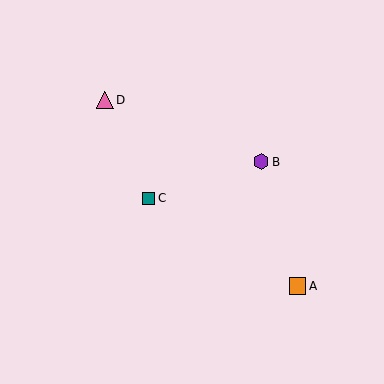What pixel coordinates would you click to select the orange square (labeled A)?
Click at (297, 286) to select the orange square A.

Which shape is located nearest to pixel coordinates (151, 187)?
The teal square (labeled C) at (149, 198) is nearest to that location.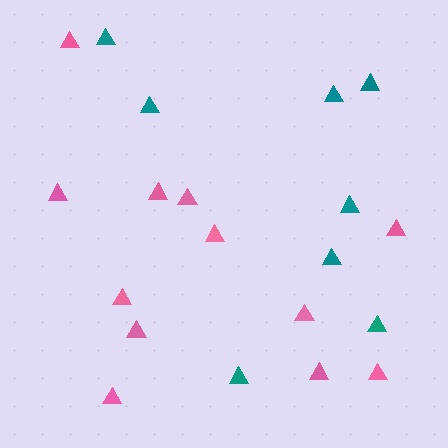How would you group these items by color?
There are 2 groups: one group of teal triangles (8) and one group of pink triangles (12).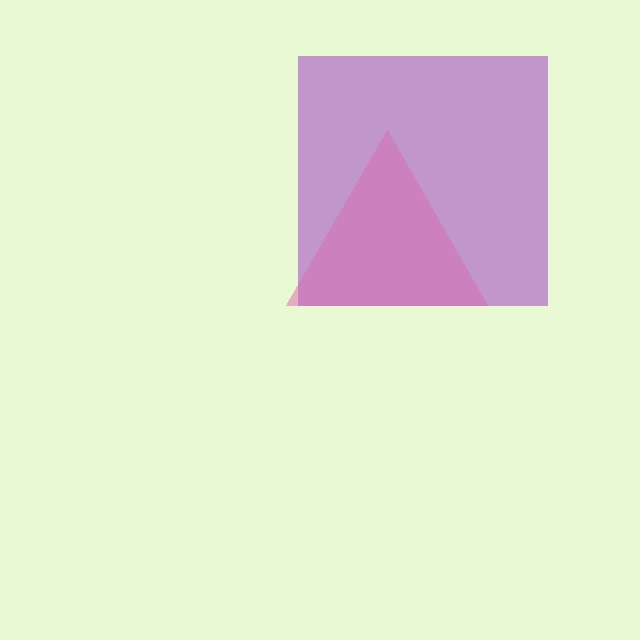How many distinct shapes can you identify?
There are 2 distinct shapes: a purple square, a pink triangle.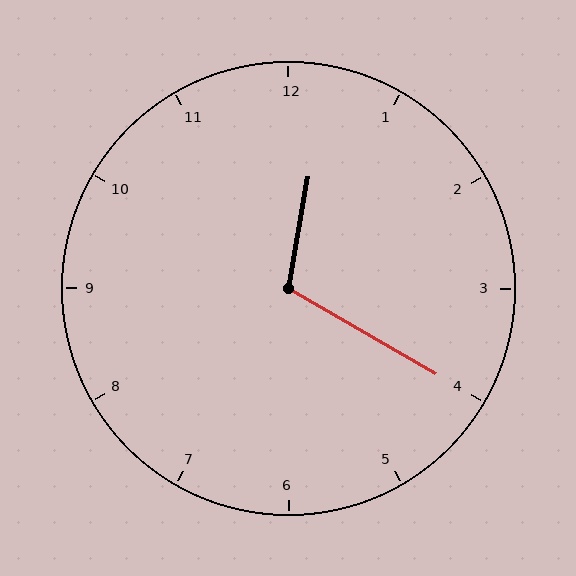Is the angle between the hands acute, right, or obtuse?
It is obtuse.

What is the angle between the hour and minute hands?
Approximately 110 degrees.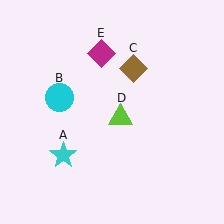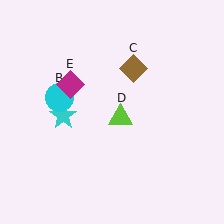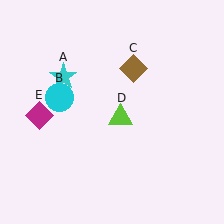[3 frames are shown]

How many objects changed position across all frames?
2 objects changed position: cyan star (object A), magenta diamond (object E).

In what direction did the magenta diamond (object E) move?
The magenta diamond (object E) moved down and to the left.